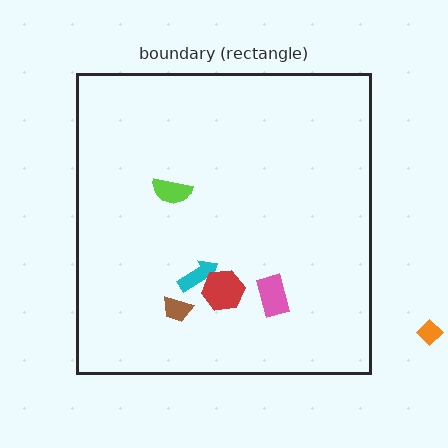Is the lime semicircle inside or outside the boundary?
Inside.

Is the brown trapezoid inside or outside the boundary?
Inside.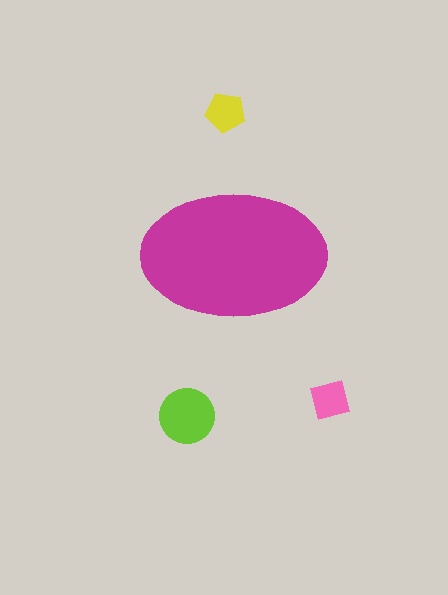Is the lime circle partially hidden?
No, the lime circle is fully visible.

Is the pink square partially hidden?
No, the pink square is fully visible.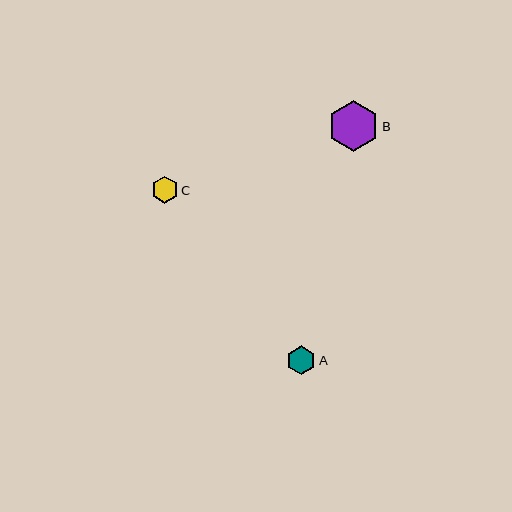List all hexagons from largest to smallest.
From largest to smallest: B, A, C.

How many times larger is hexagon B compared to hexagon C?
Hexagon B is approximately 1.9 times the size of hexagon C.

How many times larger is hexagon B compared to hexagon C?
Hexagon B is approximately 1.9 times the size of hexagon C.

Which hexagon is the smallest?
Hexagon C is the smallest with a size of approximately 27 pixels.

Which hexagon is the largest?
Hexagon B is the largest with a size of approximately 51 pixels.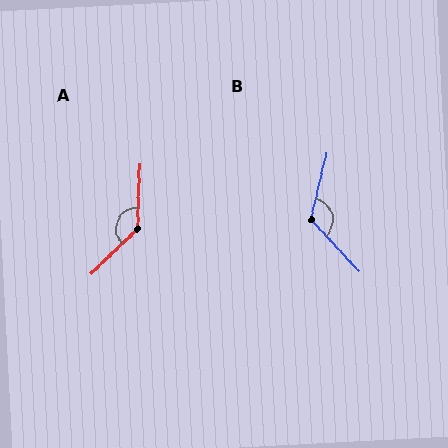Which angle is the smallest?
B, at approximately 123 degrees.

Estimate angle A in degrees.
Approximately 136 degrees.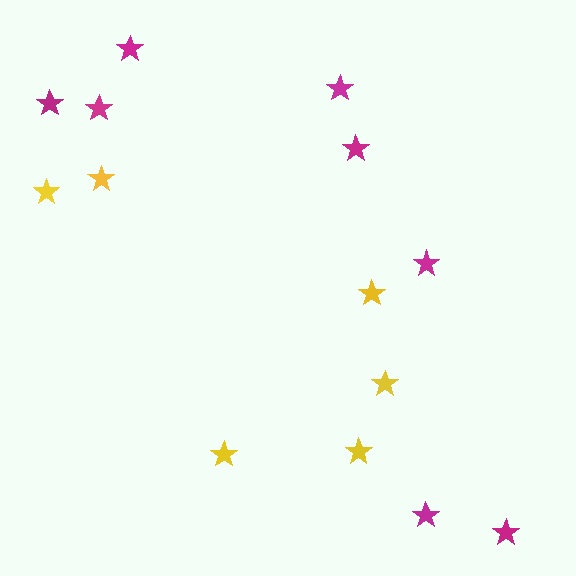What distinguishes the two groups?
There are 2 groups: one group of magenta stars (8) and one group of yellow stars (6).